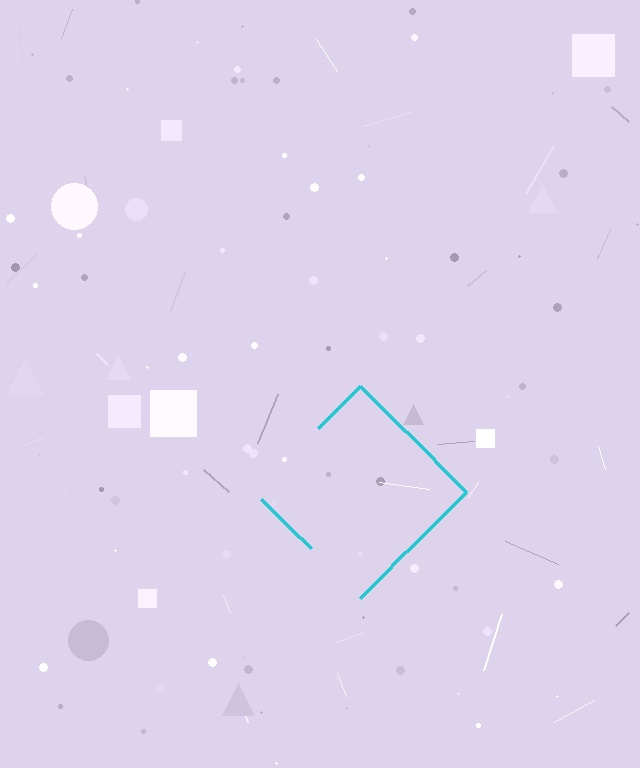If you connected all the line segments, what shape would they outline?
They would outline a diamond.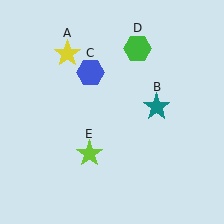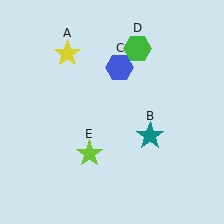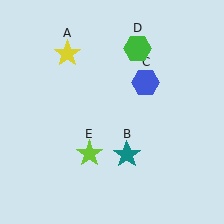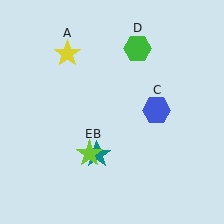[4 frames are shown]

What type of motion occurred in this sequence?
The teal star (object B), blue hexagon (object C) rotated clockwise around the center of the scene.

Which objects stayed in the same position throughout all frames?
Yellow star (object A) and green hexagon (object D) and lime star (object E) remained stationary.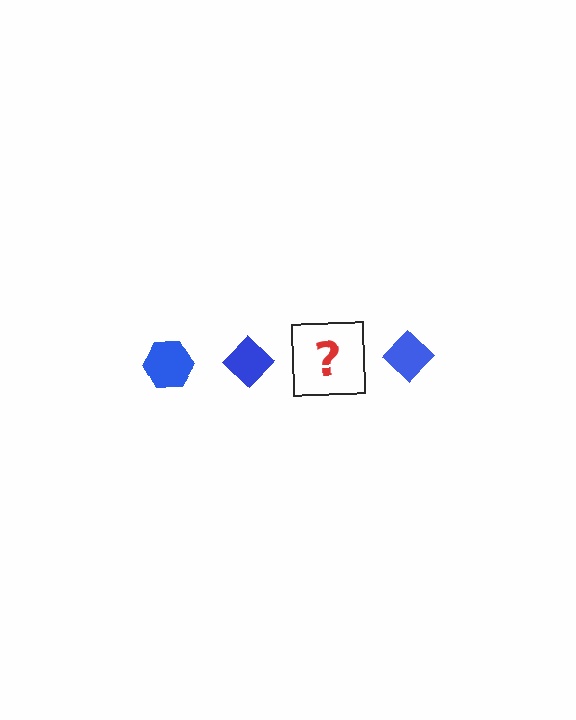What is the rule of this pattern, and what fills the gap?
The rule is that the pattern cycles through hexagon, diamond shapes in blue. The gap should be filled with a blue hexagon.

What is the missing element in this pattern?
The missing element is a blue hexagon.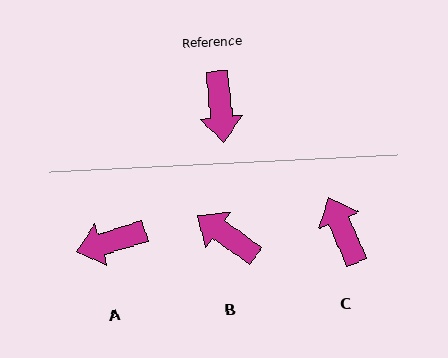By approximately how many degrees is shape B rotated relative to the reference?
Approximately 131 degrees clockwise.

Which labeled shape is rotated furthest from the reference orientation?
C, about 162 degrees away.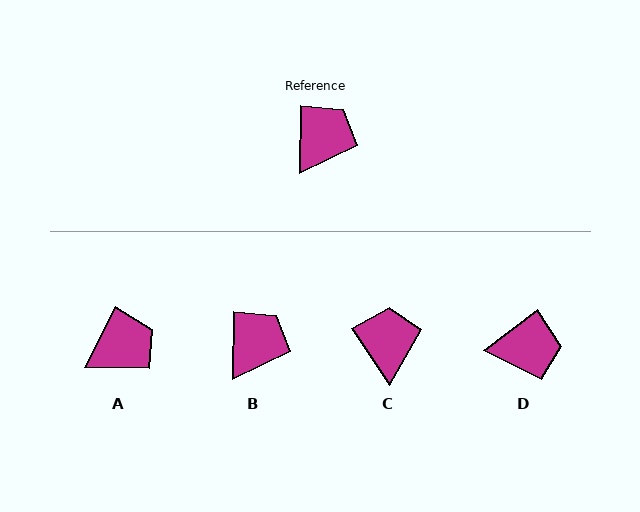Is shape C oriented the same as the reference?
No, it is off by about 34 degrees.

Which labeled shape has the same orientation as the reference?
B.